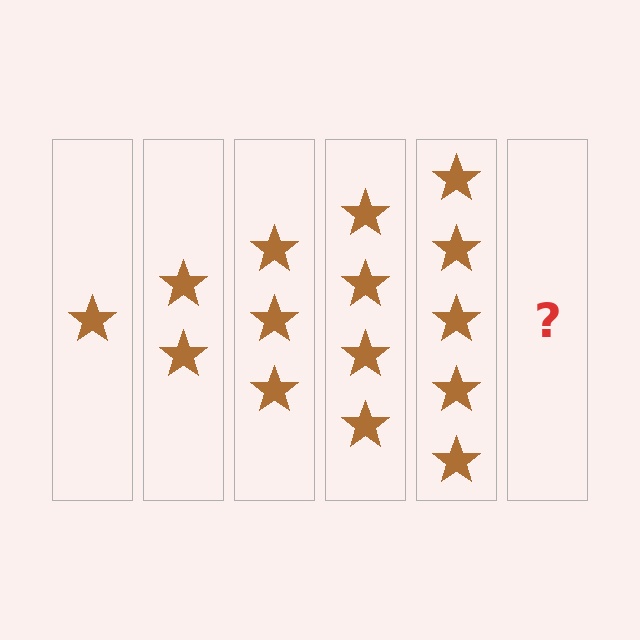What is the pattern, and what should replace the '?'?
The pattern is that each step adds one more star. The '?' should be 6 stars.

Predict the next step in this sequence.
The next step is 6 stars.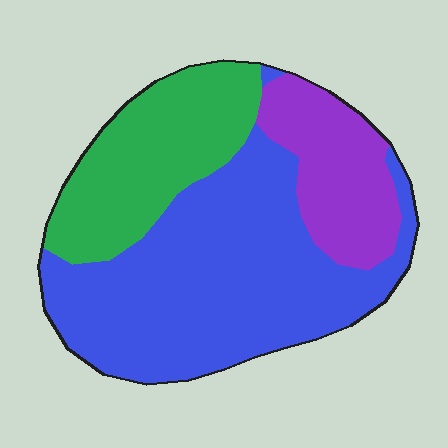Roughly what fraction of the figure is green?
Green covers 26% of the figure.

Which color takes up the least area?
Purple, at roughly 20%.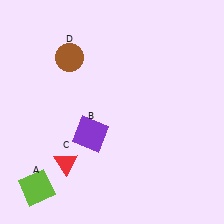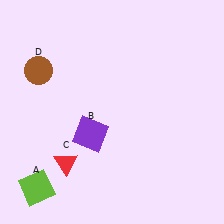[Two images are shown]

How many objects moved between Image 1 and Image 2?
1 object moved between the two images.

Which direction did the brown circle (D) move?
The brown circle (D) moved left.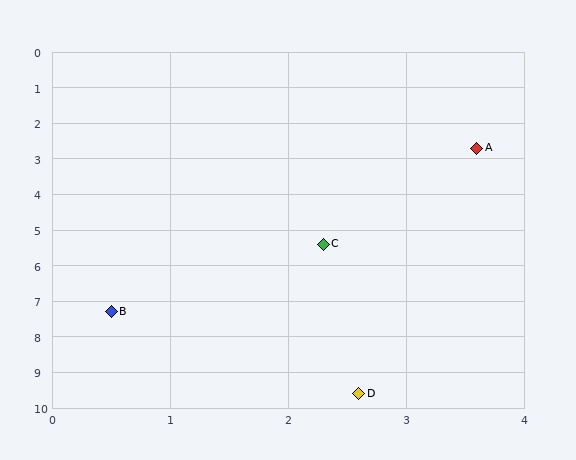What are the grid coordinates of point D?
Point D is at approximately (2.6, 9.6).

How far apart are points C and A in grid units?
Points C and A are about 3.0 grid units apart.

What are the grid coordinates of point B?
Point B is at approximately (0.5, 7.3).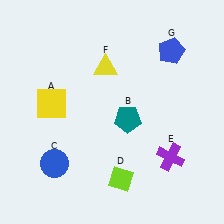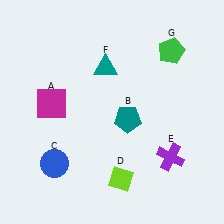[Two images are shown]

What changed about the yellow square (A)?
In Image 1, A is yellow. In Image 2, it changed to magenta.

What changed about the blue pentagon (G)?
In Image 1, G is blue. In Image 2, it changed to green.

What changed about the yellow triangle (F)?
In Image 1, F is yellow. In Image 2, it changed to teal.